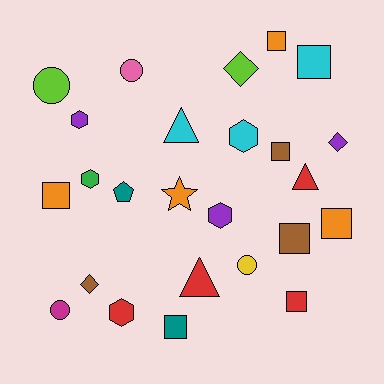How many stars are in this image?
There is 1 star.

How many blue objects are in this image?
There are no blue objects.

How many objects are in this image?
There are 25 objects.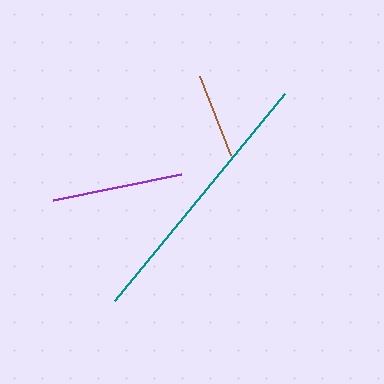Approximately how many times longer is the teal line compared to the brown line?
The teal line is approximately 3.2 times the length of the brown line.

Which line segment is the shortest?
The brown line is the shortest at approximately 85 pixels.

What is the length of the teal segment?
The teal segment is approximately 268 pixels long.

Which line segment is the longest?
The teal line is the longest at approximately 268 pixels.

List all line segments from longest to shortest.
From longest to shortest: teal, purple, brown.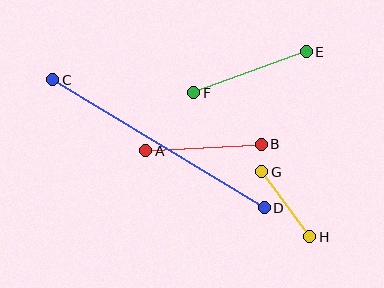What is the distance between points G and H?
The distance is approximately 81 pixels.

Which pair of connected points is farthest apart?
Points C and D are farthest apart.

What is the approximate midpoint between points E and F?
The midpoint is at approximately (250, 72) pixels.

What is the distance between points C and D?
The distance is approximately 247 pixels.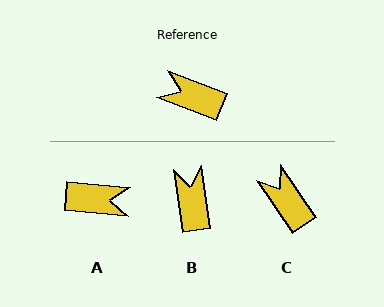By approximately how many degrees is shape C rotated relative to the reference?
Approximately 36 degrees clockwise.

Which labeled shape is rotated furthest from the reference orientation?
A, about 164 degrees away.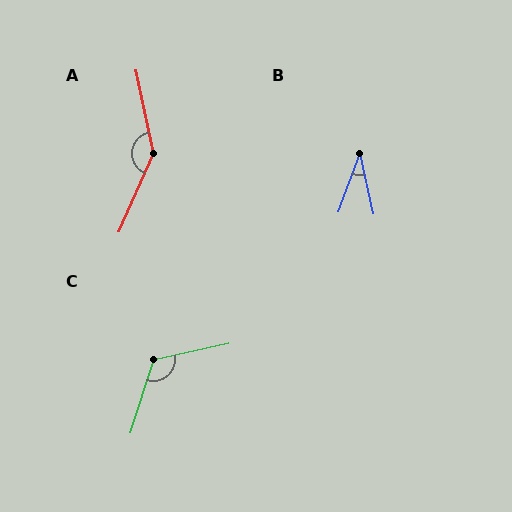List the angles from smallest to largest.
B (33°), C (120°), A (145°).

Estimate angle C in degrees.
Approximately 120 degrees.